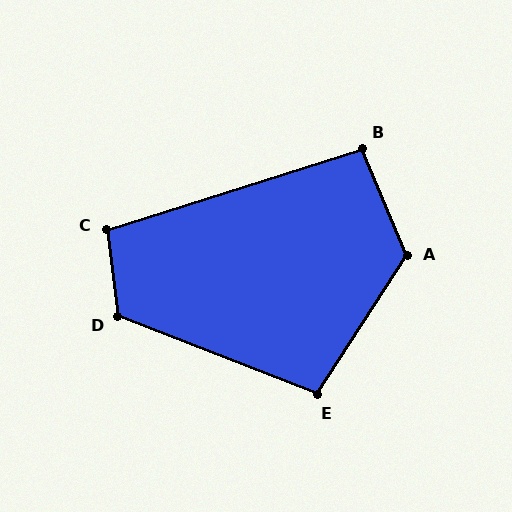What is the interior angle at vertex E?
Approximately 102 degrees (obtuse).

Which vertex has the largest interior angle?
A, at approximately 124 degrees.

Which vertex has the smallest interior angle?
B, at approximately 95 degrees.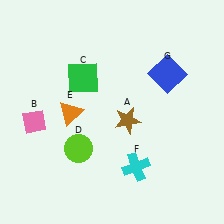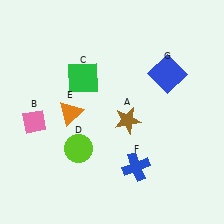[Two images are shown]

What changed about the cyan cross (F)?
In Image 1, F is cyan. In Image 2, it changed to blue.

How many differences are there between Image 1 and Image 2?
There is 1 difference between the two images.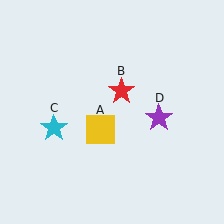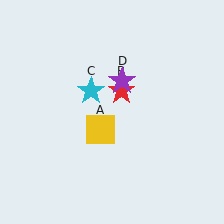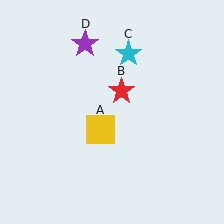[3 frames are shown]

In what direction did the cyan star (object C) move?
The cyan star (object C) moved up and to the right.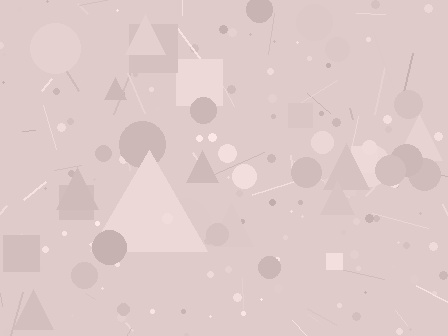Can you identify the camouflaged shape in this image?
The camouflaged shape is a triangle.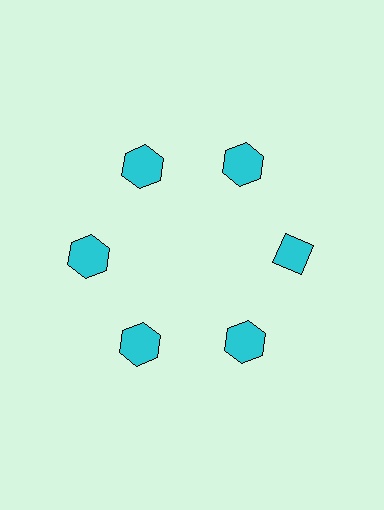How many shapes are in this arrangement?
There are 6 shapes arranged in a ring pattern.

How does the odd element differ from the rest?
It has a different shape: diamond instead of hexagon.